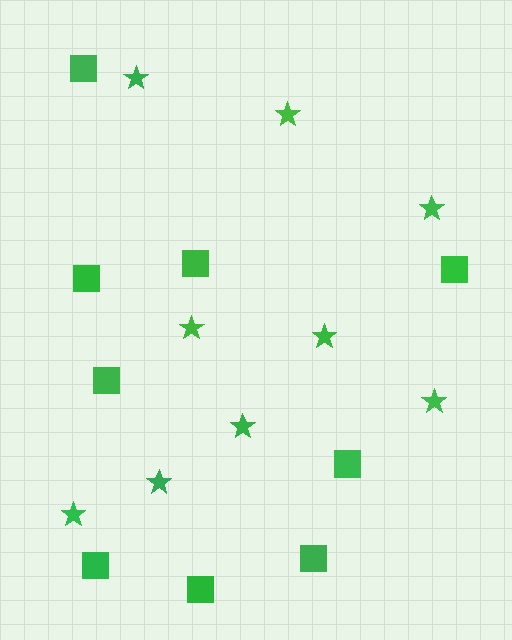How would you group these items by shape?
There are 2 groups: one group of stars (9) and one group of squares (9).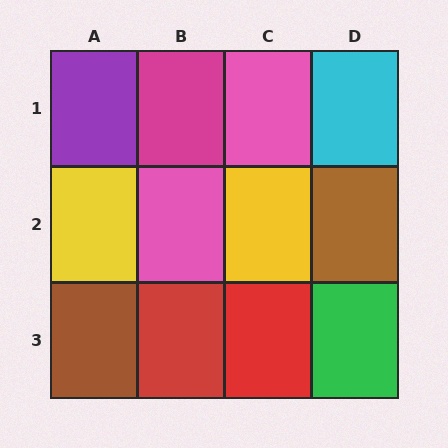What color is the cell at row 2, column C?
Yellow.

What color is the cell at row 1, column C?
Pink.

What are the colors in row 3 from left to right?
Brown, red, red, green.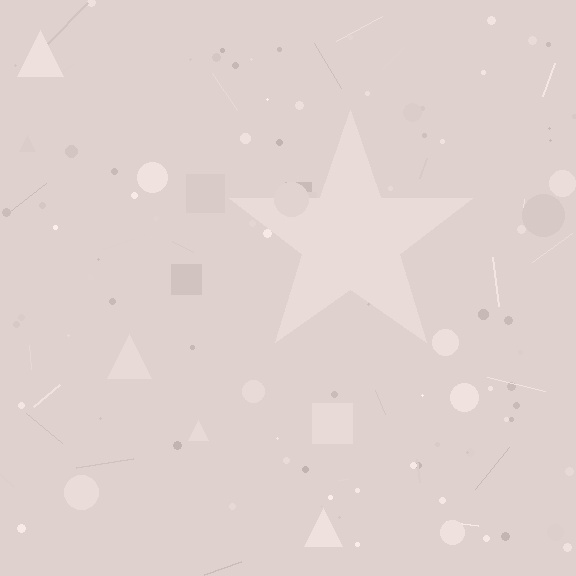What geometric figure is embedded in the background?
A star is embedded in the background.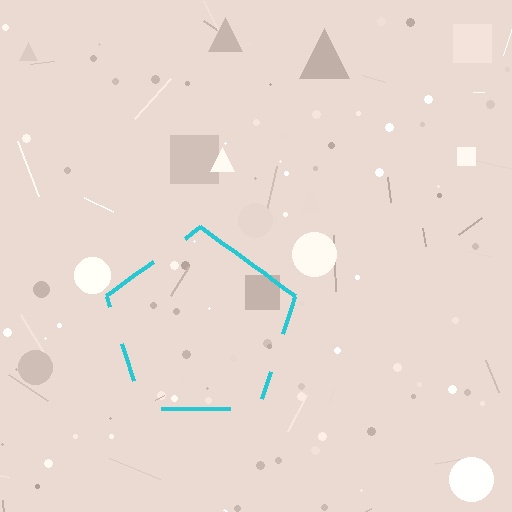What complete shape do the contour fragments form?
The contour fragments form a pentagon.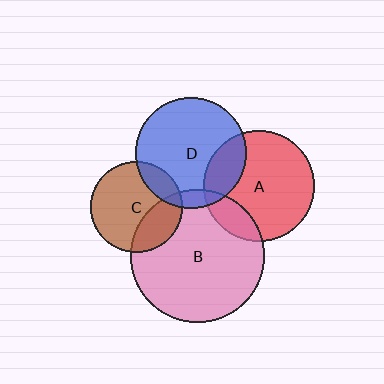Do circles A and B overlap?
Yes.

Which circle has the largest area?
Circle B (pink).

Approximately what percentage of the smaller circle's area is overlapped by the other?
Approximately 15%.